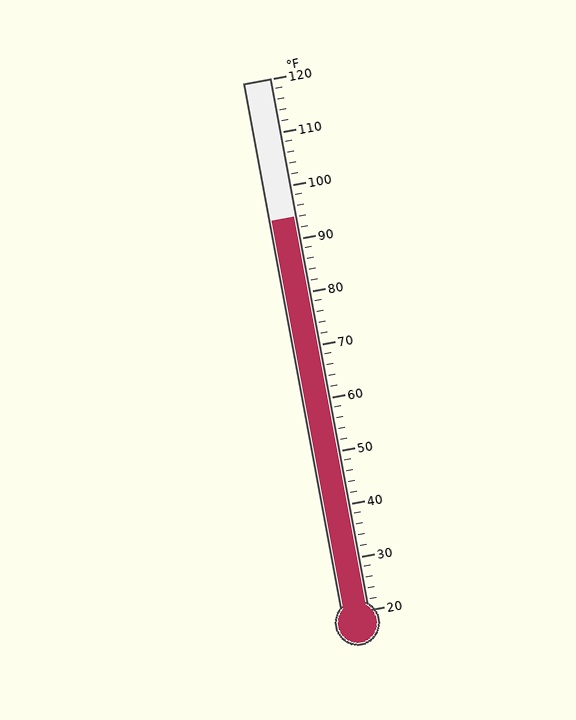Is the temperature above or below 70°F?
The temperature is above 70°F.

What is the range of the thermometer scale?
The thermometer scale ranges from 20°F to 120°F.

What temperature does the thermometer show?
The thermometer shows approximately 94°F.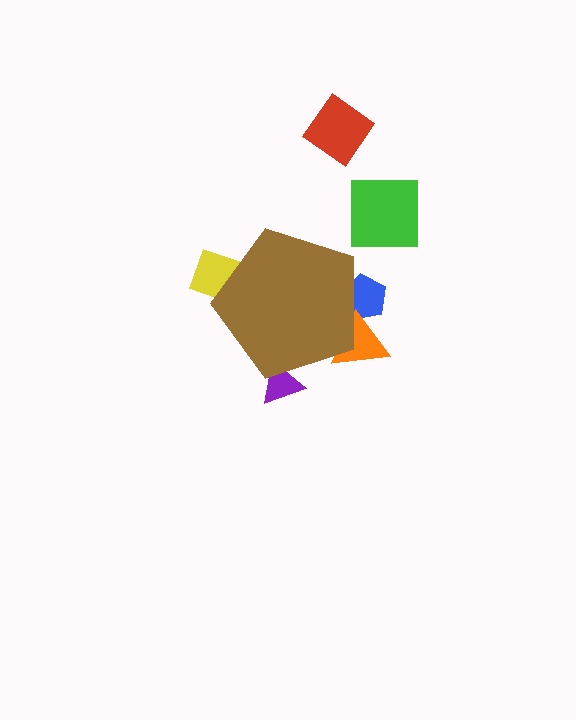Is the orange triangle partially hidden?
Yes, the orange triangle is partially hidden behind the brown pentagon.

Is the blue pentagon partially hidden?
Yes, the blue pentagon is partially hidden behind the brown pentagon.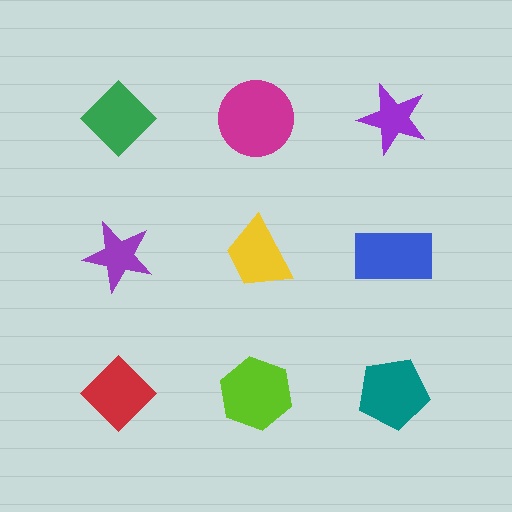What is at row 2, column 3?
A blue rectangle.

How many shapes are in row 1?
3 shapes.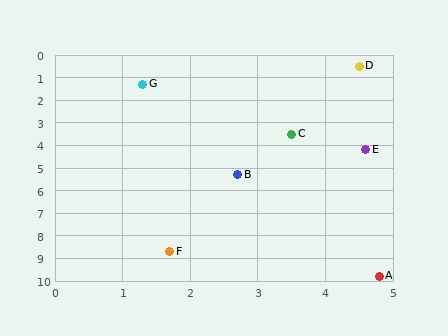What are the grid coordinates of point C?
Point C is at approximately (3.5, 3.5).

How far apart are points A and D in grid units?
Points A and D are about 9.3 grid units apart.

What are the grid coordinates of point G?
Point G is at approximately (1.3, 1.3).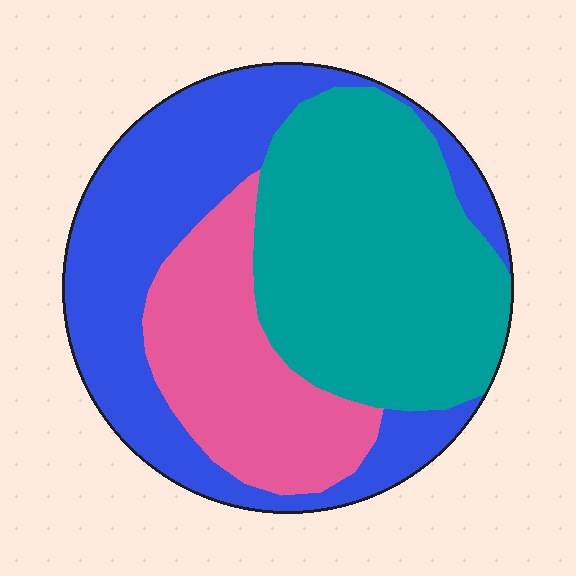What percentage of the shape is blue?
Blue takes up about three eighths (3/8) of the shape.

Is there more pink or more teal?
Teal.